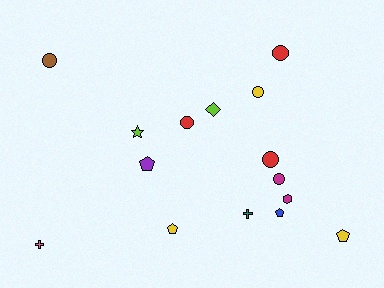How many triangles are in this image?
There are no triangles.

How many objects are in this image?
There are 15 objects.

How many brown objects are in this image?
There is 1 brown object.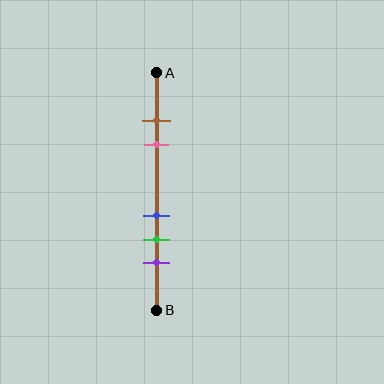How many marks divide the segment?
There are 5 marks dividing the segment.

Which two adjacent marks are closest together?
The brown and pink marks are the closest adjacent pair.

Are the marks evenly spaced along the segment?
No, the marks are not evenly spaced.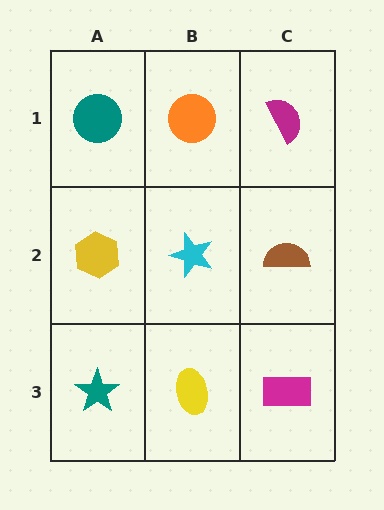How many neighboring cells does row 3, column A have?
2.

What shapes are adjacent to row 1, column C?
A brown semicircle (row 2, column C), an orange circle (row 1, column B).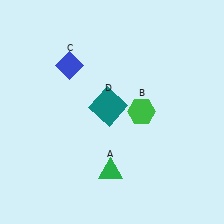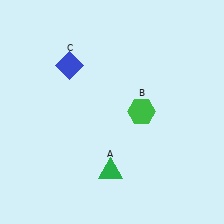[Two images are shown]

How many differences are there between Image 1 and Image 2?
There is 1 difference between the two images.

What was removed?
The teal square (D) was removed in Image 2.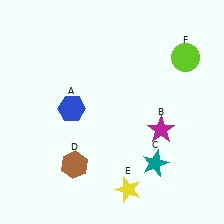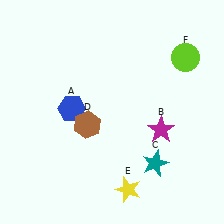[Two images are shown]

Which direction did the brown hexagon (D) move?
The brown hexagon (D) moved up.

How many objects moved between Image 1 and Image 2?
1 object moved between the two images.